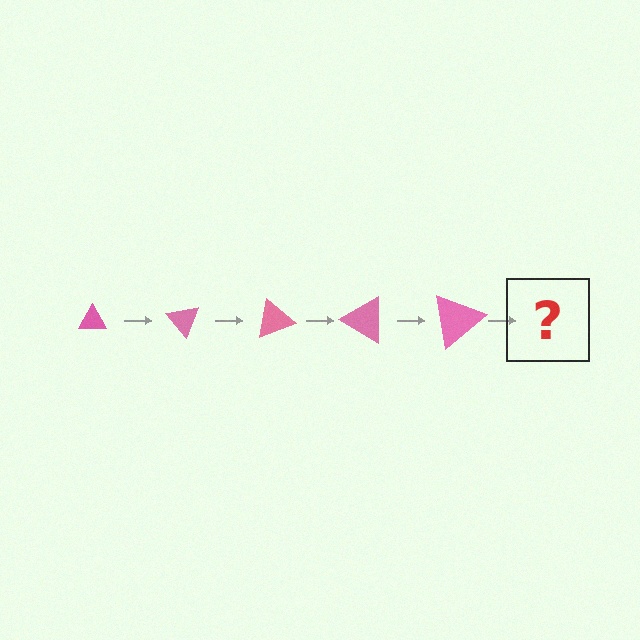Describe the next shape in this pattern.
It should be a triangle, larger than the previous one and rotated 250 degrees from the start.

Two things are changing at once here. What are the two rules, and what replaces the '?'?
The two rules are that the triangle grows larger each step and it rotates 50 degrees each step. The '?' should be a triangle, larger than the previous one and rotated 250 degrees from the start.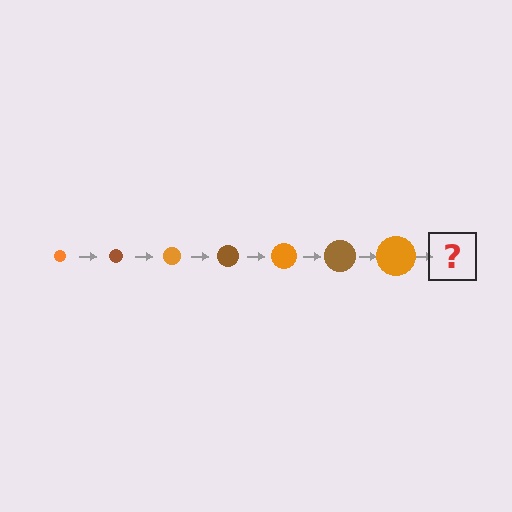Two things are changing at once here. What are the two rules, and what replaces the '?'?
The two rules are that the circle grows larger each step and the color cycles through orange and brown. The '?' should be a brown circle, larger than the previous one.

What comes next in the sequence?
The next element should be a brown circle, larger than the previous one.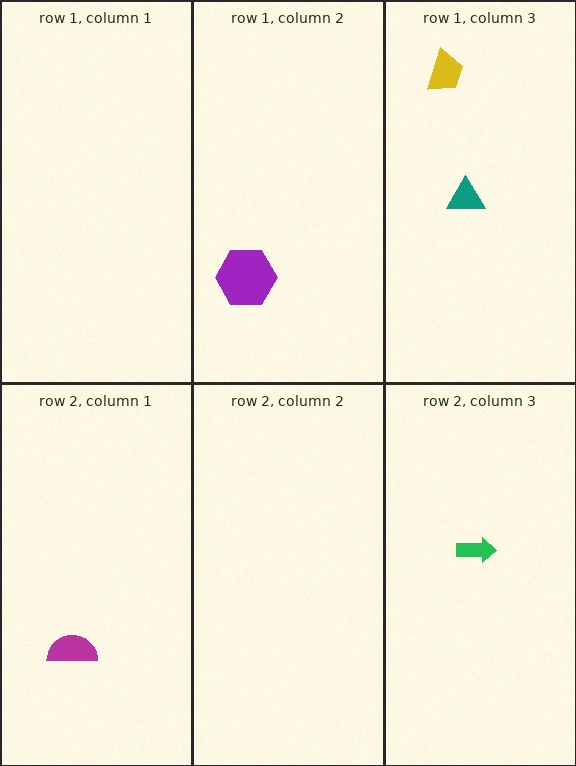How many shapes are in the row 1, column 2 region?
1.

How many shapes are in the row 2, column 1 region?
1.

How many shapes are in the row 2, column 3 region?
1.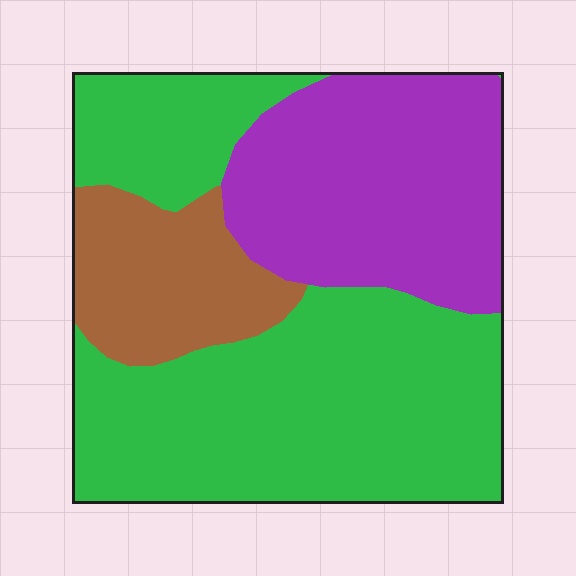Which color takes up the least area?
Brown, at roughly 15%.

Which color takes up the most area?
Green, at roughly 55%.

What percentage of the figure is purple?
Purple covers about 30% of the figure.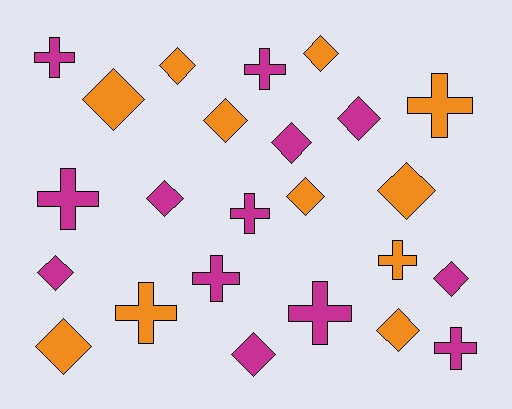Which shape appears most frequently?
Diamond, with 14 objects.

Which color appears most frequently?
Magenta, with 13 objects.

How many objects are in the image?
There are 24 objects.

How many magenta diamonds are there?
There are 6 magenta diamonds.